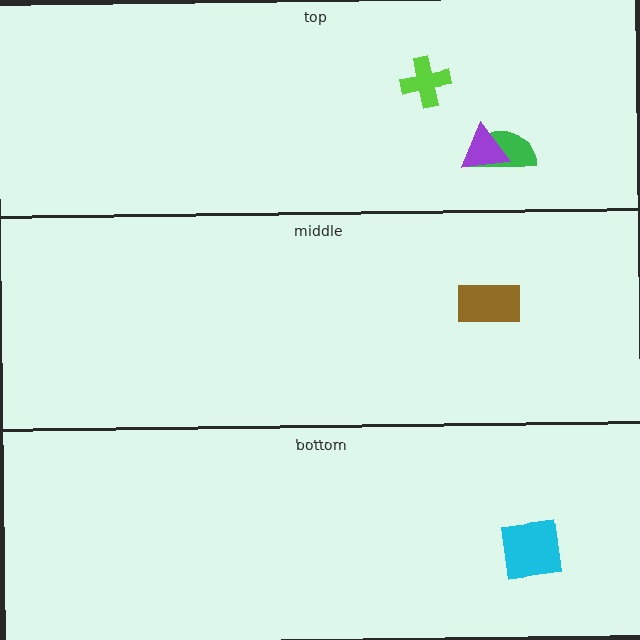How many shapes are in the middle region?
1.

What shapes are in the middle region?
The brown rectangle.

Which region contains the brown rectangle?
The middle region.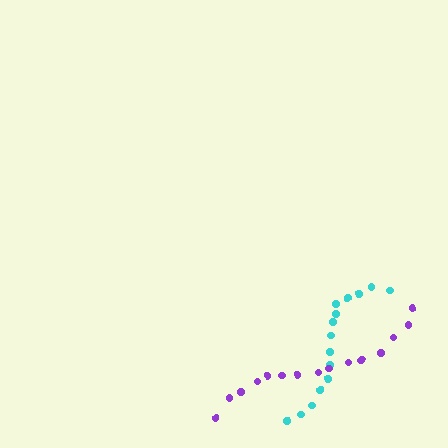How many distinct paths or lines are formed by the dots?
There are 2 distinct paths.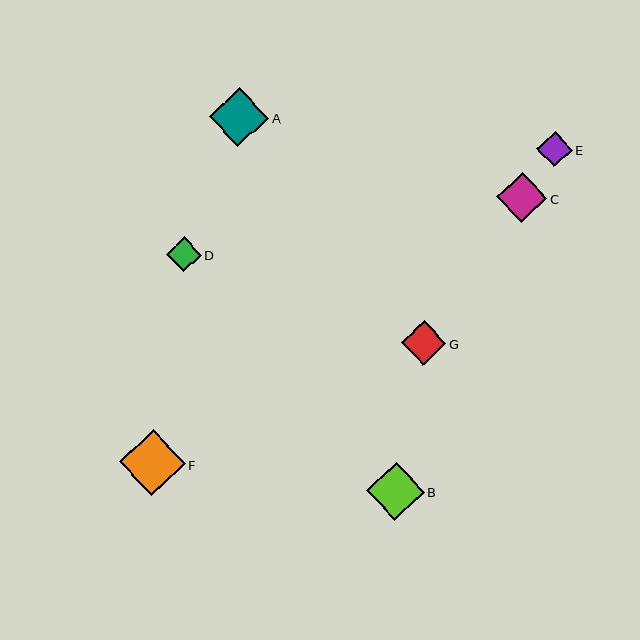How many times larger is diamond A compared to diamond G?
Diamond A is approximately 1.3 times the size of diamond G.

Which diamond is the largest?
Diamond F is the largest with a size of approximately 66 pixels.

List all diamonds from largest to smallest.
From largest to smallest: F, A, B, C, G, E, D.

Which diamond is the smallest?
Diamond D is the smallest with a size of approximately 35 pixels.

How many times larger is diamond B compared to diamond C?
Diamond B is approximately 1.1 times the size of diamond C.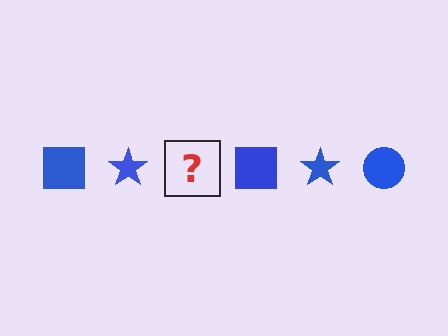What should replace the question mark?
The question mark should be replaced with a blue circle.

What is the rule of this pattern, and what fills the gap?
The rule is that the pattern cycles through square, star, circle shapes in blue. The gap should be filled with a blue circle.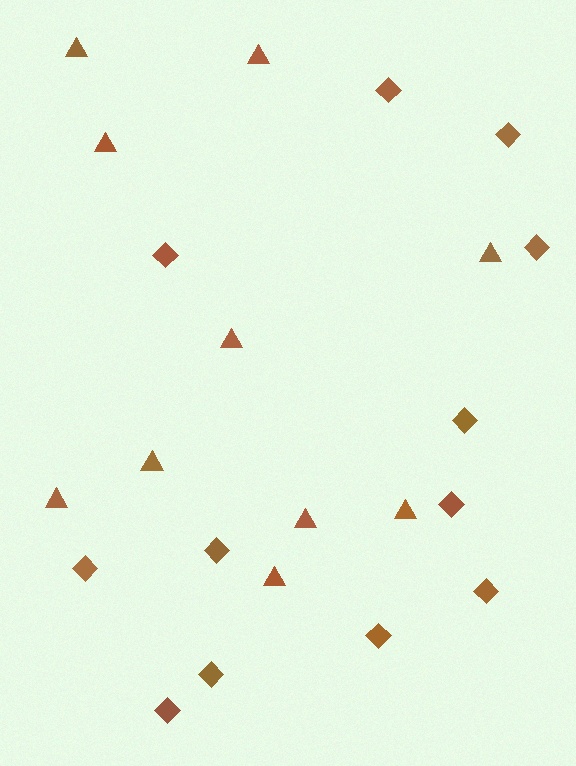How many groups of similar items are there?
There are 2 groups: one group of diamonds (12) and one group of triangles (10).